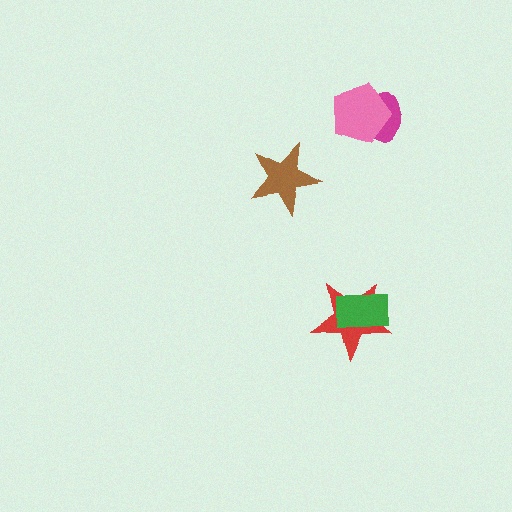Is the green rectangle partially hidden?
No, no other shape covers it.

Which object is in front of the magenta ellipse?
The pink pentagon is in front of the magenta ellipse.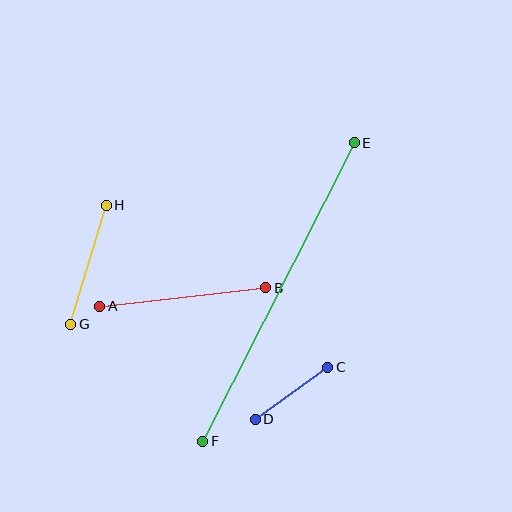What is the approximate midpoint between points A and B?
The midpoint is at approximately (183, 297) pixels.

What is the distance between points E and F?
The distance is approximately 335 pixels.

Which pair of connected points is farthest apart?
Points E and F are farthest apart.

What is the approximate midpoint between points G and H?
The midpoint is at approximately (88, 265) pixels.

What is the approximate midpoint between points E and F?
The midpoint is at approximately (278, 292) pixels.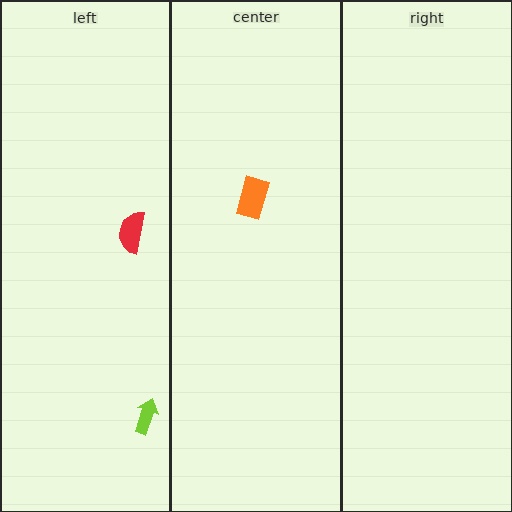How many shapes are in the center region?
1.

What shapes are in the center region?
The orange rectangle.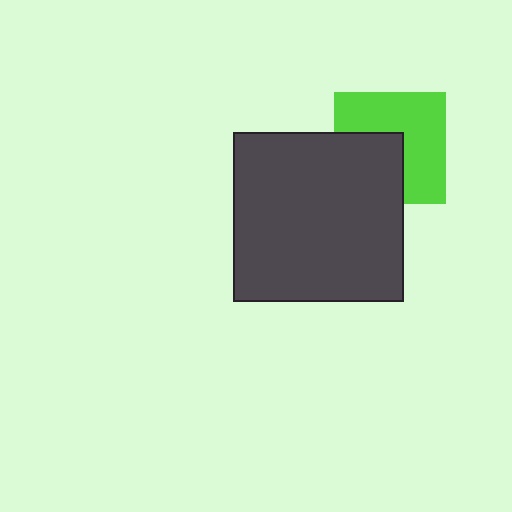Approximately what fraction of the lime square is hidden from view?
Roughly 40% of the lime square is hidden behind the dark gray square.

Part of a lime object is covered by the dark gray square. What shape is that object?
It is a square.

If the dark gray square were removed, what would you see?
You would see the complete lime square.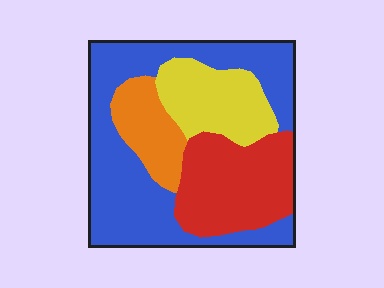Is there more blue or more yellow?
Blue.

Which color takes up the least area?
Orange, at roughly 10%.